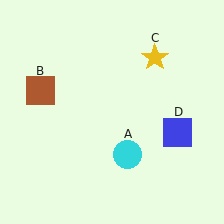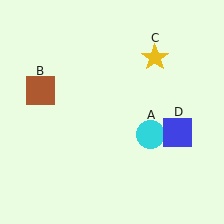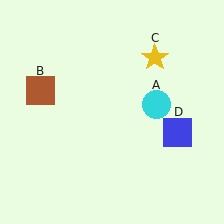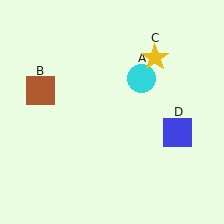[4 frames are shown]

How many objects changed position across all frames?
1 object changed position: cyan circle (object A).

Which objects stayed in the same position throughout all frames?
Brown square (object B) and yellow star (object C) and blue square (object D) remained stationary.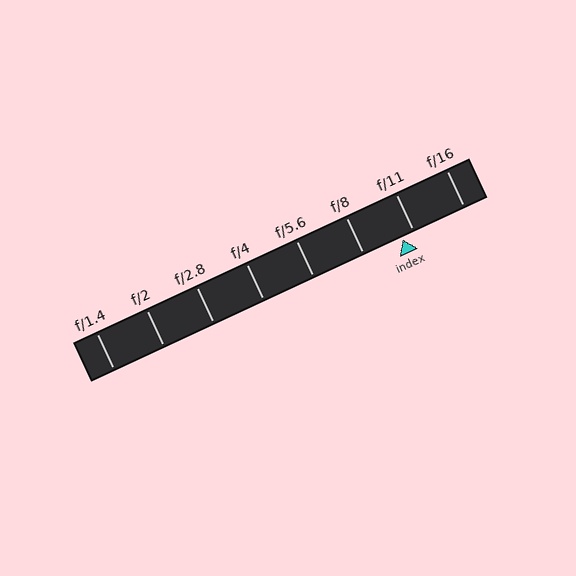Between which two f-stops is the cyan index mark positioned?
The index mark is between f/8 and f/11.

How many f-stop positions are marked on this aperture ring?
There are 8 f-stop positions marked.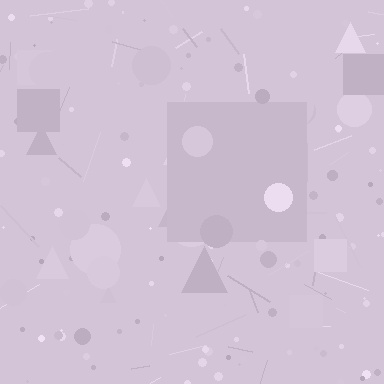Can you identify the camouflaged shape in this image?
The camouflaged shape is a square.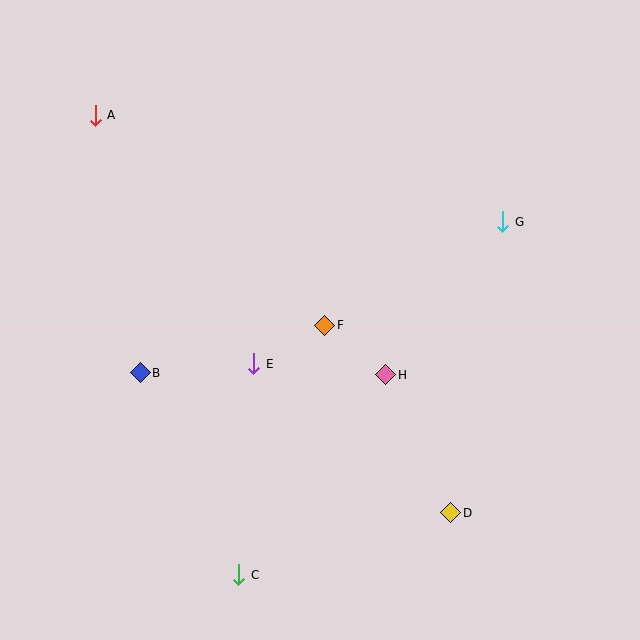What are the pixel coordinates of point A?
Point A is at (95, 115).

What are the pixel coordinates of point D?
Point D is at (451, 513).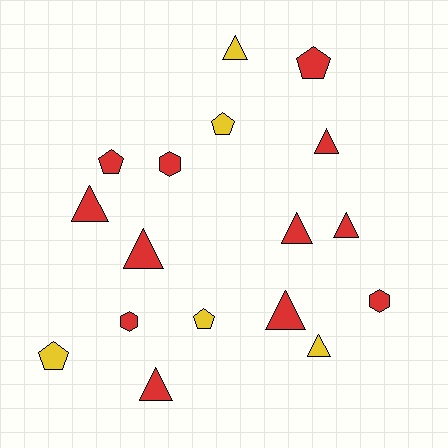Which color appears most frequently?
Red, with 12 objects.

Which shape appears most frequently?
Triangle, with 9 objects.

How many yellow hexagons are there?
There are no yellow hexagons.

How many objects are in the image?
There are 17 objects.